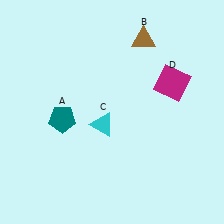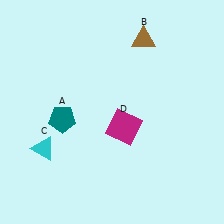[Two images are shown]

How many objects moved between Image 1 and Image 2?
2 objects moved between the two images.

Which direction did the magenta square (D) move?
The magenta square (D) moved left.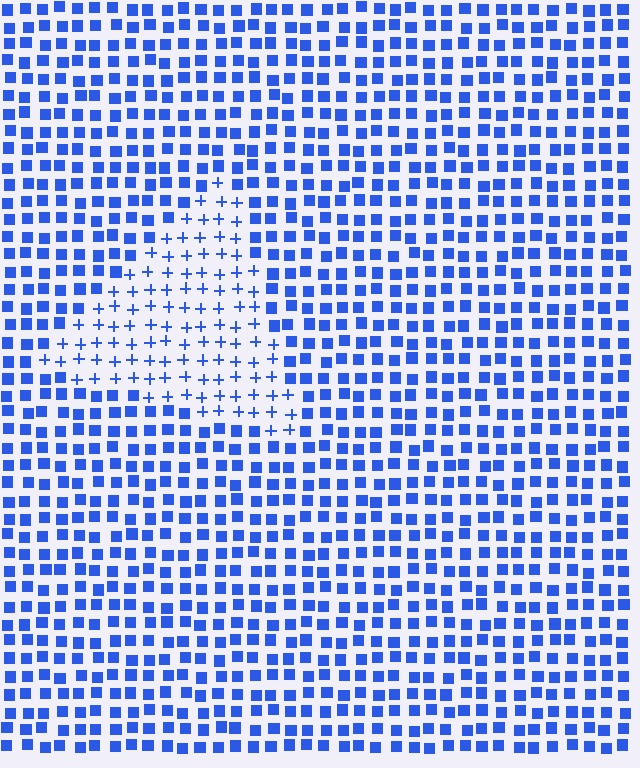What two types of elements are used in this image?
The image uses plus signs inside the triangle region and squares outside it.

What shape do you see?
I see a triangle.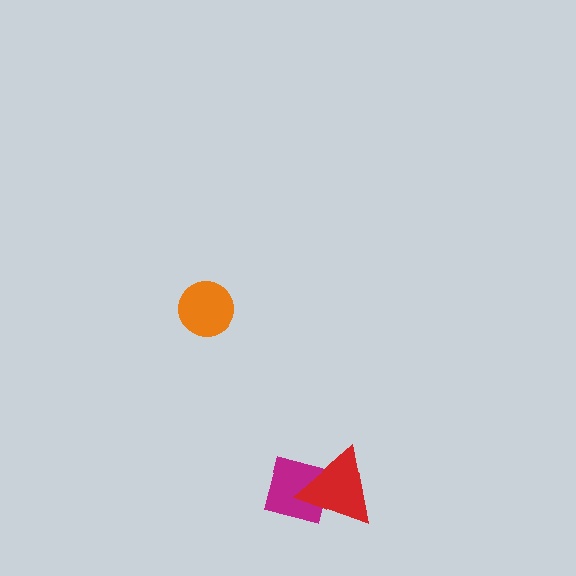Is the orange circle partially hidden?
No, no other shape covers it.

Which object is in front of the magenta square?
The red triangle is in front of the magenta square.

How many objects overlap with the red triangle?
1 object overlaps with the red triangle.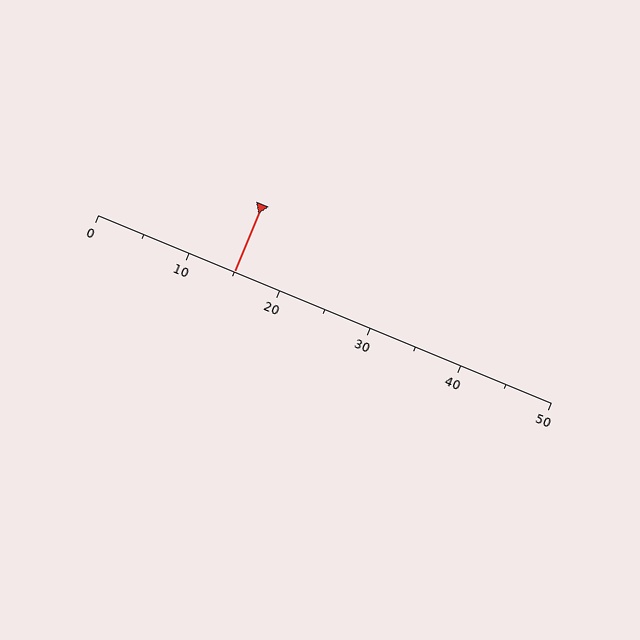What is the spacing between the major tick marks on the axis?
The major ticks are spaced 10 apart.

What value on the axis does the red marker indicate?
The marker indicates approximately 15.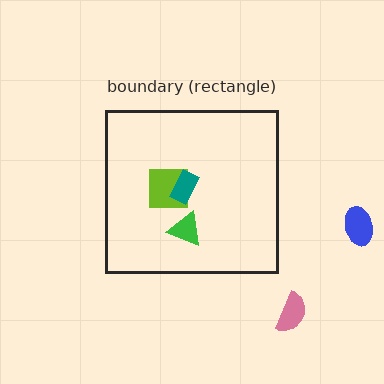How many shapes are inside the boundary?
3 inside, 2 outside.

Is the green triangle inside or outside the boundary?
Inside.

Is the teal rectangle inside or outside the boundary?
Inside.